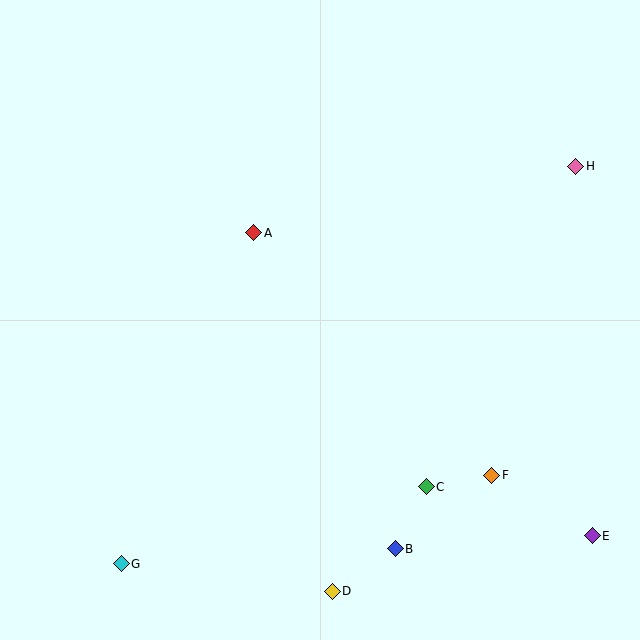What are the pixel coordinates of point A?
Point A is at (254, 233).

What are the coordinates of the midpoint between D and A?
The midpoint between D and A is at (293, 412).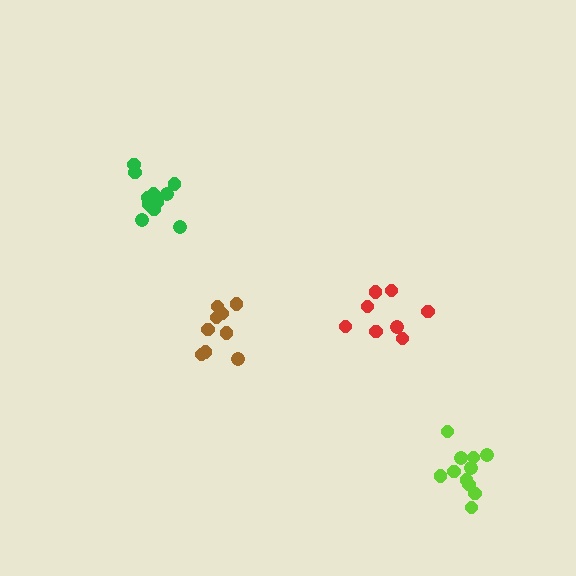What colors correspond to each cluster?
The clusters are colored: red, lime, brown, green.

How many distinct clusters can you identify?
There are 4 distinct clusters.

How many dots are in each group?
Group 1: 8 dots, Group 2: 11 dots, Group 3: 9 dots, Group 4: 11 dots (39 total).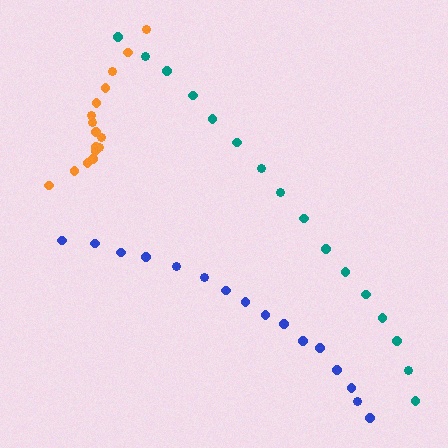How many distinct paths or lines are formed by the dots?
There are 3 distinct paths.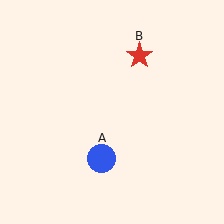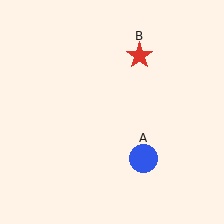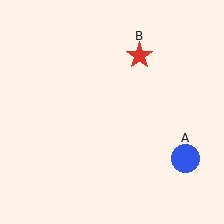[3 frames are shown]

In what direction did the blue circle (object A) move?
The blue circle (object A) moved right.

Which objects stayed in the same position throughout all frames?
Red star (object B) remained stationary.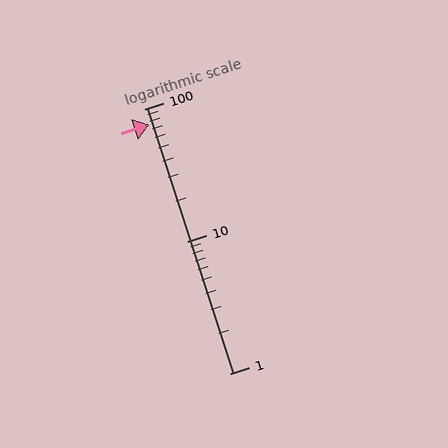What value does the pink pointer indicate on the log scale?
The pointer indicates approximately 76.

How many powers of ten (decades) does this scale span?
The scale spans 2 decades, from 1 to 100.